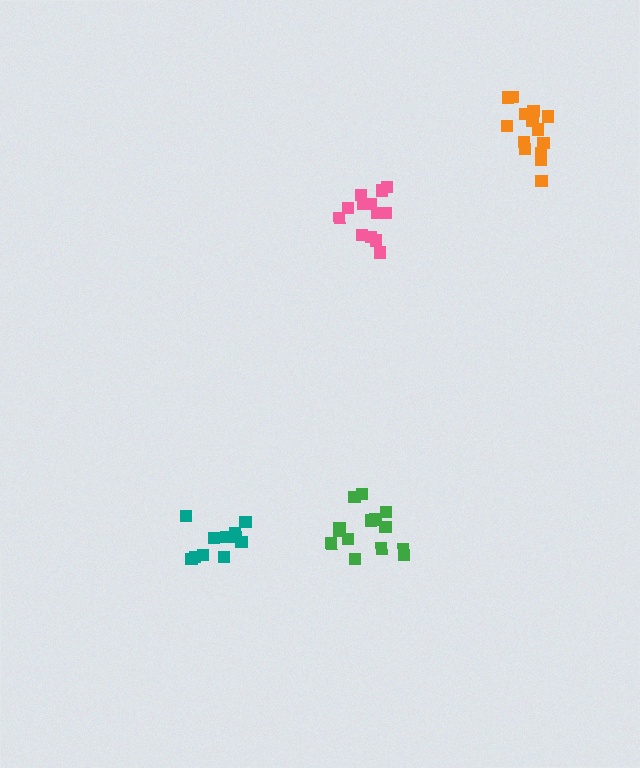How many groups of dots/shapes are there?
There are 4 groups.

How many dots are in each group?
Group 1: 11 dots, Group 2: 14 dots, Group 3: 13 dots, Group 4: 14 dots (52 total).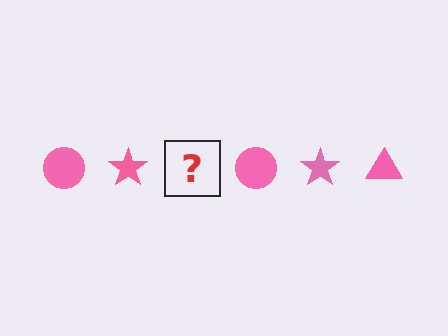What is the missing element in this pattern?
The missing element is a pink triangle.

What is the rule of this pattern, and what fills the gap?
The rule is that the pattern cycles through circle, star, triangle shapes in pink. The gap should be filled with a pink triangle.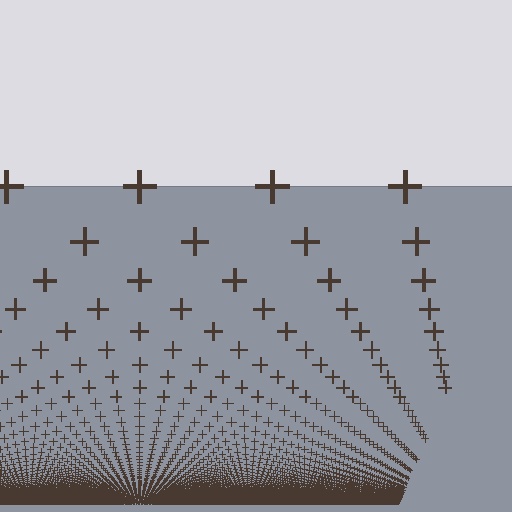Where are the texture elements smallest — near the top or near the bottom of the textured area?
Near the bottom.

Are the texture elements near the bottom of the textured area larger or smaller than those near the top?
Smaller. The gradient is inverted — elements near the bottom are smaller and denser.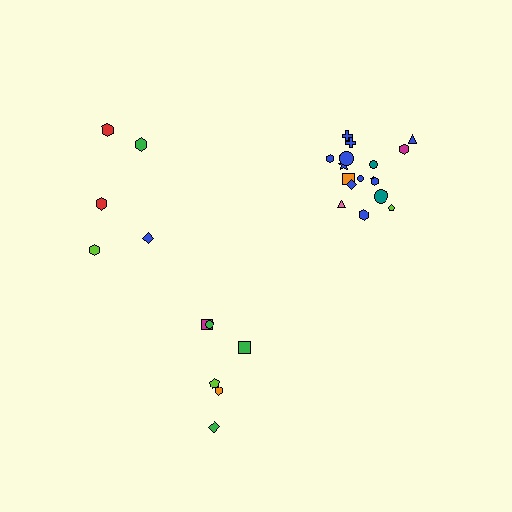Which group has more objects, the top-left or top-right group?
The top-right group.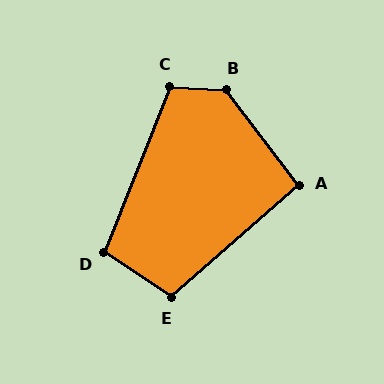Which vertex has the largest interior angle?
B, at approximately 131 degrees.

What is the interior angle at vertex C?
Approximately 109 degrees (obtuse).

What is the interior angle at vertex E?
Approximately 105 degrees (obtuse).